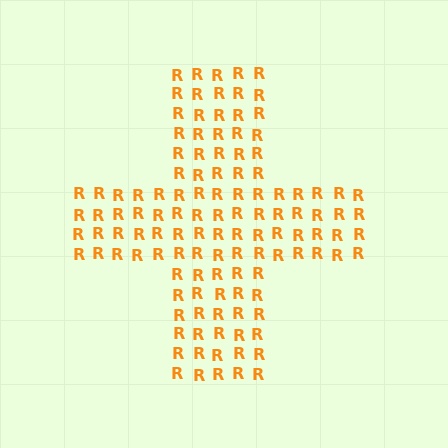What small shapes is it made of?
It is made of small letter R's.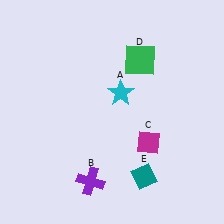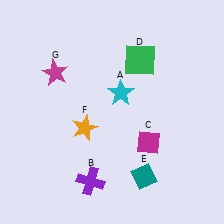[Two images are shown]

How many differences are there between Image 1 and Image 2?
There are 2 differences between the two images.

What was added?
An orange star (F), a magenta star (G) were added in Image 2.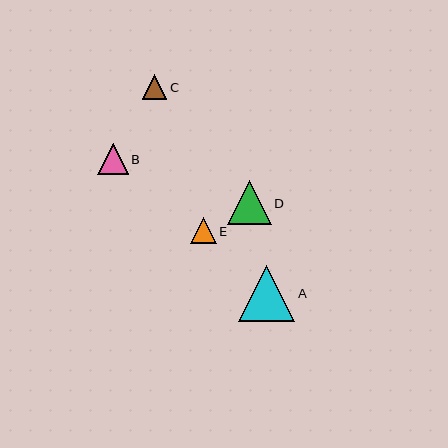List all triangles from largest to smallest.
From largest to smallest: A, D, B, E, C.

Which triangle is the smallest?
Triangle C is the smallest with a size of approximately 24 pixels.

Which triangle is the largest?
Triangle A is the largest with a size of approximately 56 pixels.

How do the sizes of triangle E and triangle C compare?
Triangle E and triangle C are approximately the same size.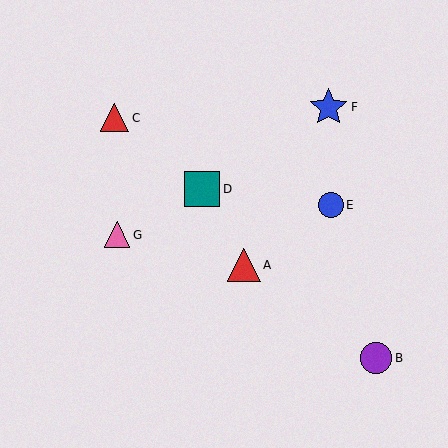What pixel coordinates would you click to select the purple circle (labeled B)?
Click at (376, 358) to select the purple circle B.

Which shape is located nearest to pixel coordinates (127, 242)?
The pink triangle (labeled G) at (117, 235) is nearest to that location.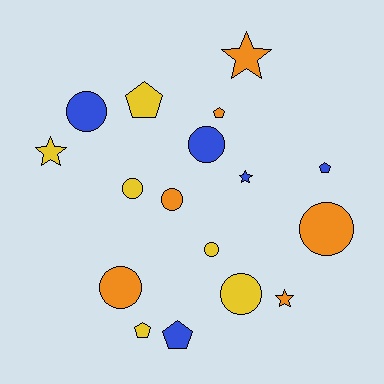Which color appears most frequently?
Orange, with 6 objects.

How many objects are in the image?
There are 17 objects.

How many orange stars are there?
There are 2 orange stars.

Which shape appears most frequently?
Circle, with 8 objects.